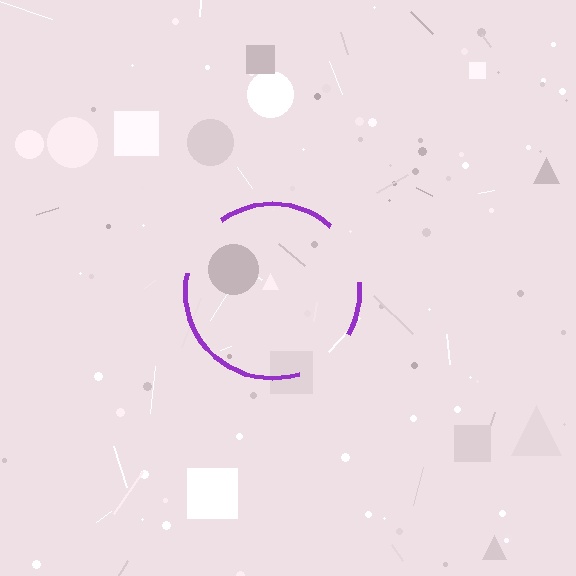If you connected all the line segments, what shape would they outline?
They would outline a circle.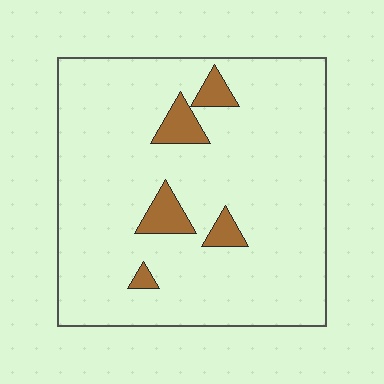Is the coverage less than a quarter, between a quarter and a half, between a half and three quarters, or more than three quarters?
Less than a quarter.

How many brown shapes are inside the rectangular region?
5.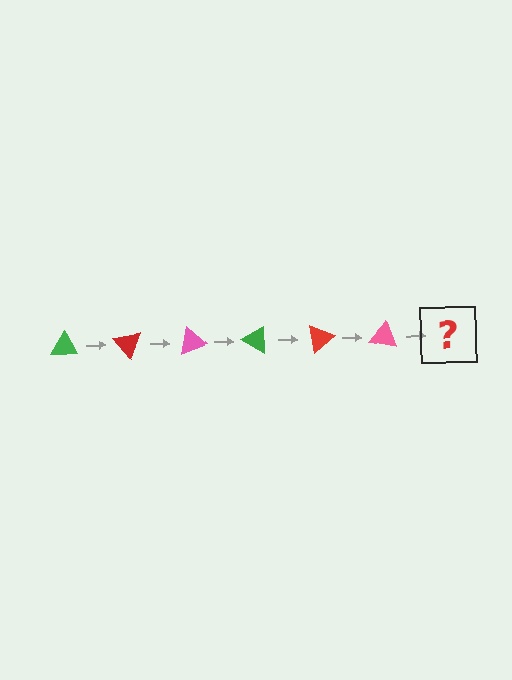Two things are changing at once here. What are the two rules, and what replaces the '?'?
The two rules are that it rotates 50 degrees each step and the color cycles through green, red, and pink. The '?' should be a green triangle, rotated 300 degrees from the start.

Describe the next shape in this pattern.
It should be a green triangle, rotated 300 degrees from the start.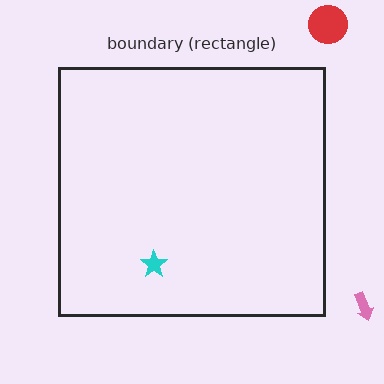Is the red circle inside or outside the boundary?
Outside.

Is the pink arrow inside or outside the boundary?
Outside.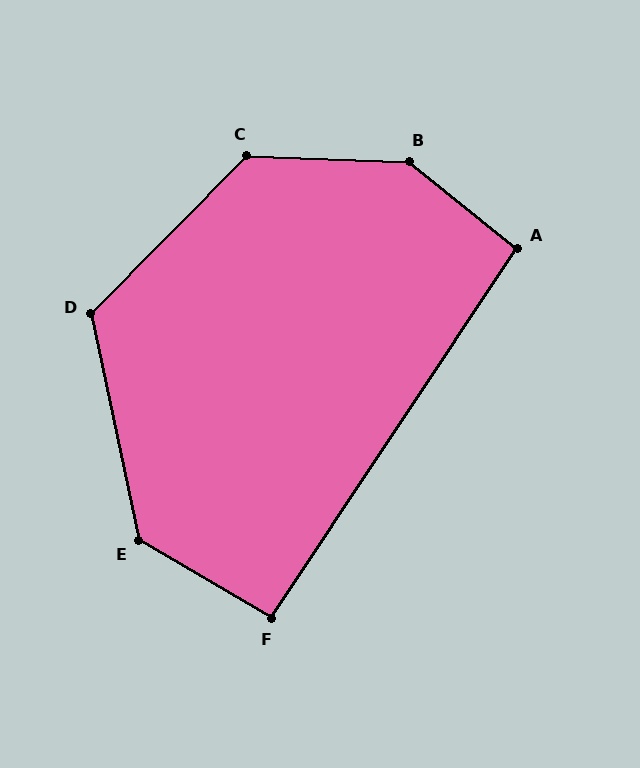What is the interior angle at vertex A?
Approximately 95 degrees (obtuse).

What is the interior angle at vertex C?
Approximately 132 degrees (obtuse).